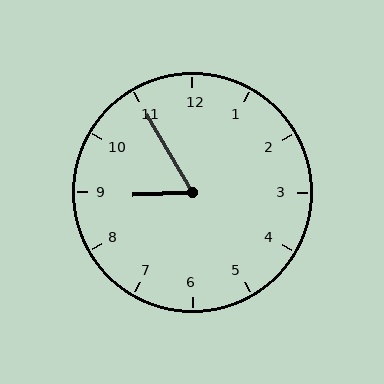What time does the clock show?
8:55.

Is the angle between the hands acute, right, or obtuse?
It is acute.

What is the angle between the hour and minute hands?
Approximately 62 degrees.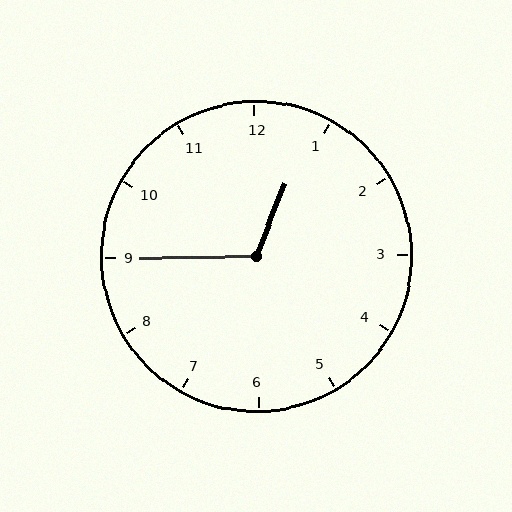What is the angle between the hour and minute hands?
Approximately 112 degrees.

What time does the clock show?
12:45.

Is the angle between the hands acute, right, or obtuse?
It is obtuse.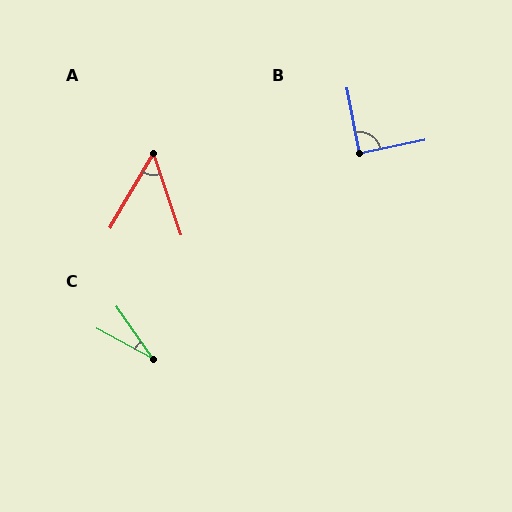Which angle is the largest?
B, at approximately 88 degrees.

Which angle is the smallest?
C, at approximately 27 degrees.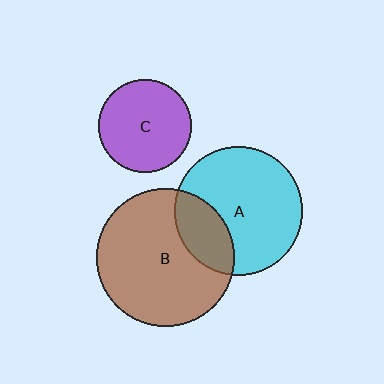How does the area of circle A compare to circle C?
Approximately 1.9 times.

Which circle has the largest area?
Circle B (brown).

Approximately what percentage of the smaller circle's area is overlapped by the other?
Approximately 25%.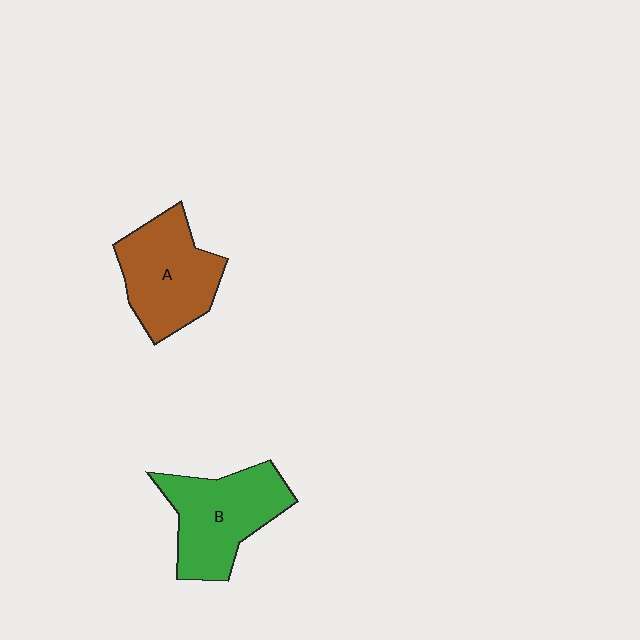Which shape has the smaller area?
Shape A (brown).